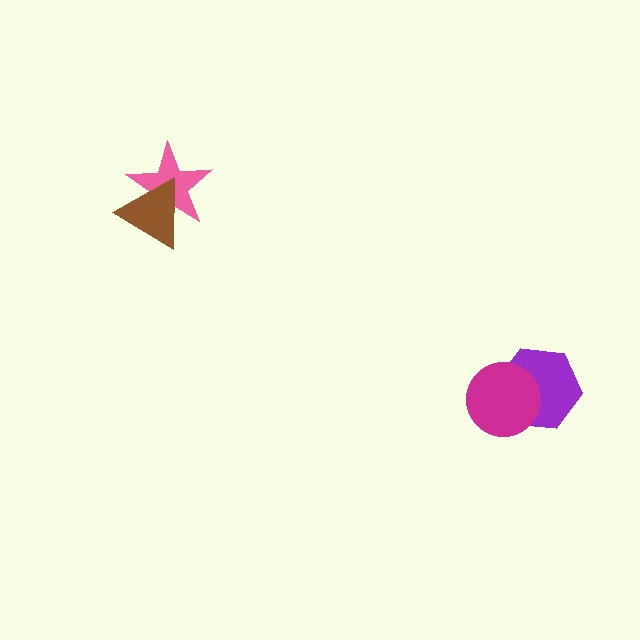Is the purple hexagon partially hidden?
Yes, it is partially covered by another shape.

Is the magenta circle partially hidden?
No, no other shape covers it.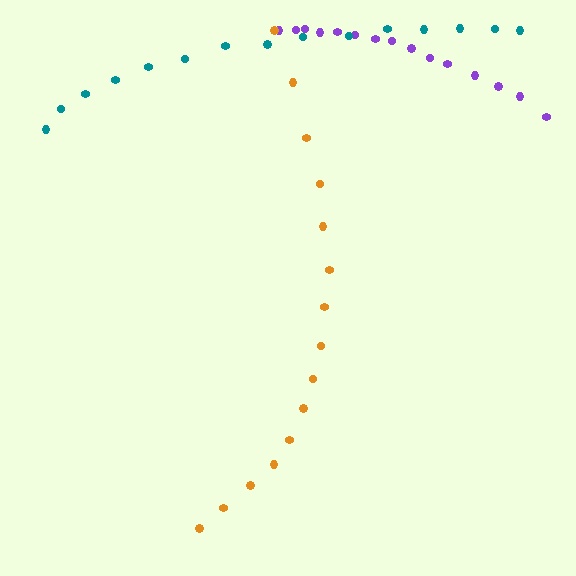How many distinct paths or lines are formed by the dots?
There are 3 distinct paths.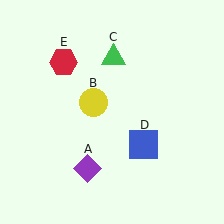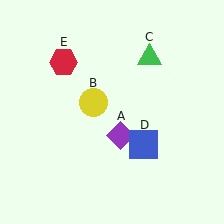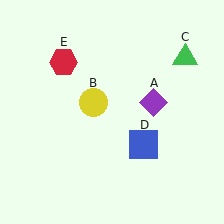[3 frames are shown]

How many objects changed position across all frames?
2 objects changed position: purple diamond (object A), green triangle (object C).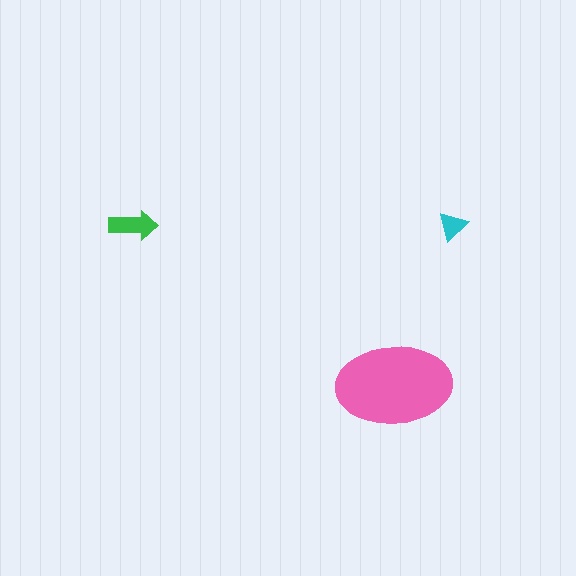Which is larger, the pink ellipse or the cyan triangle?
The pink ellipse.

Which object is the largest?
The pink ellipse.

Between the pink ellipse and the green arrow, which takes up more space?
The pink ellipse.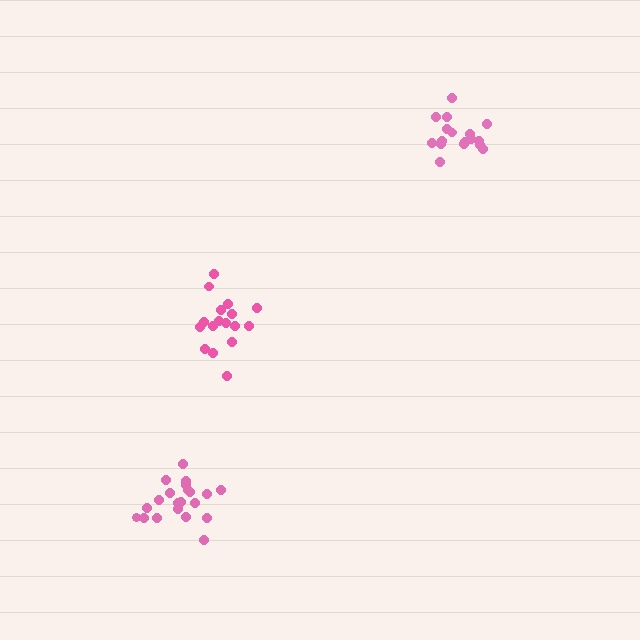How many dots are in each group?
Group 1: 17 dots, Group 2: 17 dots, Group 3: 21 dots (55 total).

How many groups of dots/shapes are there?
There are 3 groups.